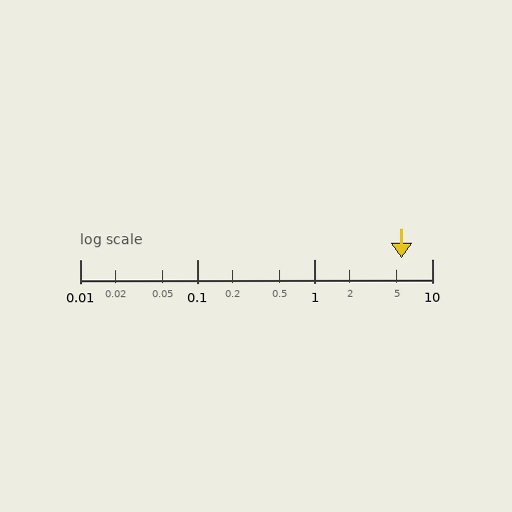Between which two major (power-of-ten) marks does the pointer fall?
The pointer is between 1 and 10.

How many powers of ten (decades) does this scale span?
The scale spans 3 decades, from 0.01 to 10.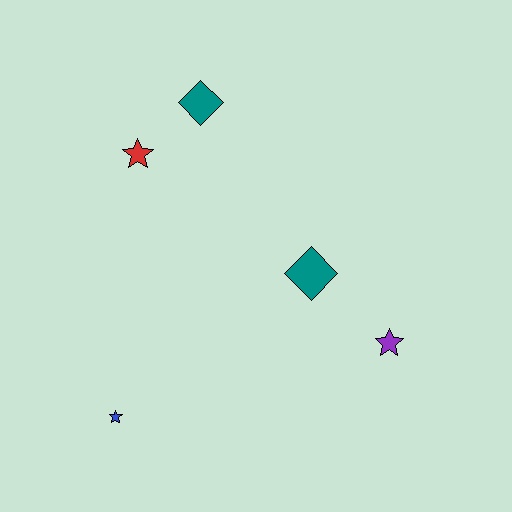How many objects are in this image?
There are 5 objects.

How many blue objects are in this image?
There is 1 blue object.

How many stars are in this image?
There are 3 stars.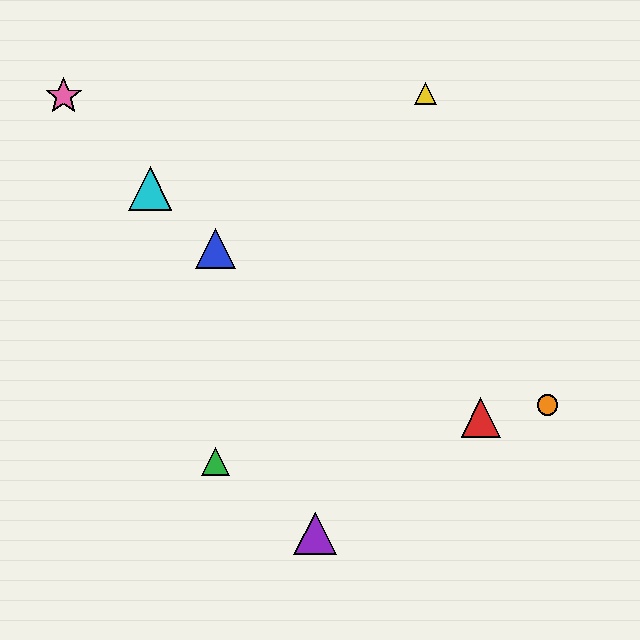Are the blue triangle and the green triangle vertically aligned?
Yes, both are at x≈215.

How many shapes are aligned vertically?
2 shapes (the blue triangle, the green triangle) are aligned vertically.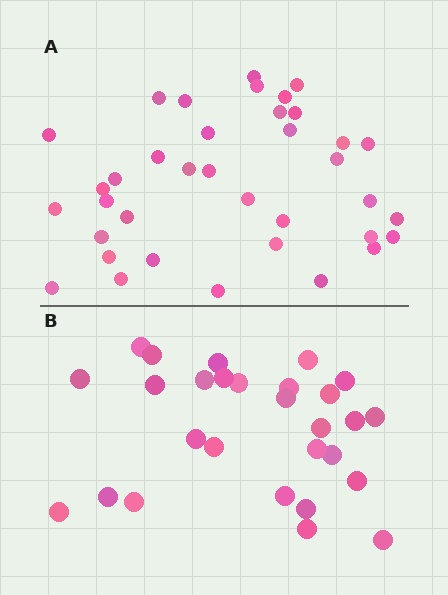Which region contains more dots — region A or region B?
Region A (the top region) has more dots.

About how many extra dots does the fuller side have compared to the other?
Region A has roughly 8 or so more dots than region B.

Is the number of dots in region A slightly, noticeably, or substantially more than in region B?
Region A has noticeably more, but not dramatically so. The ratio is roughly 1.3 to 1.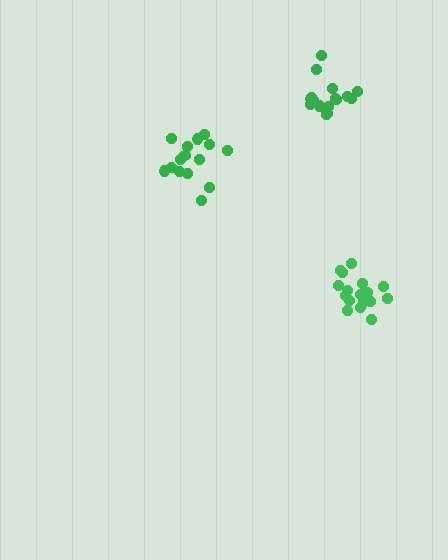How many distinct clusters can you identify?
There are 3 distinct clusters.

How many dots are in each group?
Group 1: 17 dots, Group 2: 16 dots, Group 3: 15 dots (48 total).